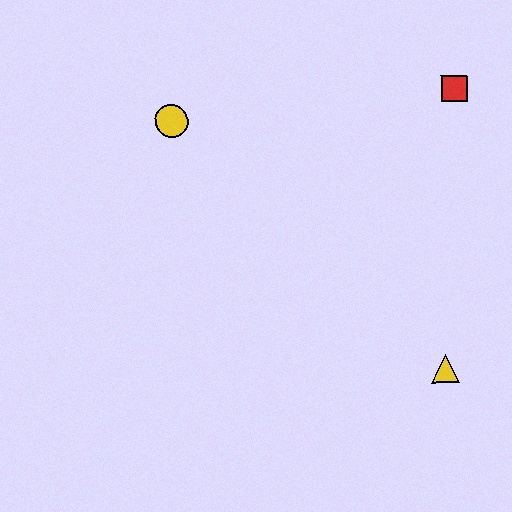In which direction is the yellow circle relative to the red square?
The yellow circle is to the left of the red square.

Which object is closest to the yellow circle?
The red square is closest to the yellow circle.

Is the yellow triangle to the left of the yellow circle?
No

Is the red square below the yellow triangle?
No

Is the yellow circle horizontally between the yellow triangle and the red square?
No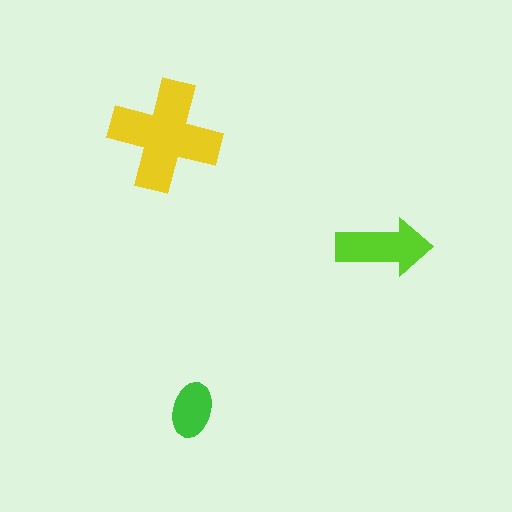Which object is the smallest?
The green ellipse.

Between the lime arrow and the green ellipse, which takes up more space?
The lime arrow.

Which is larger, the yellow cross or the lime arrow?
The yellow cross.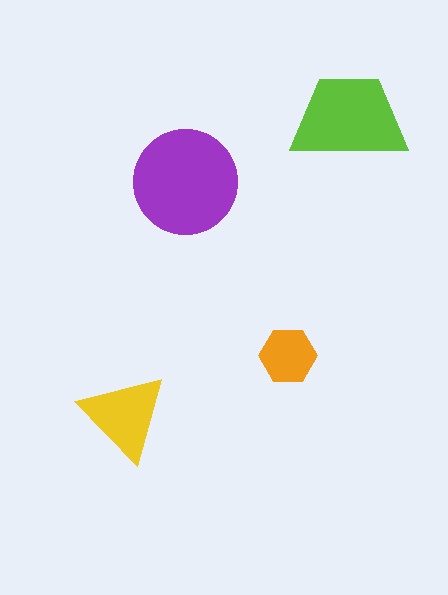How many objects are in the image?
There are 4 objects in the image.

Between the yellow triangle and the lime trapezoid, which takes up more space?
The lime trapezoid.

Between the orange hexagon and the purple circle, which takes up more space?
The purple circle.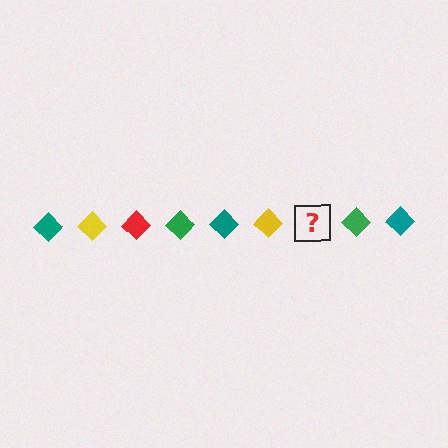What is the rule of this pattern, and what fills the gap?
The rule is that the pattern cycles through teal, yellow, red, green diamonds. The gap should be filled with a red diamond.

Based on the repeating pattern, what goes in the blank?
The blank should be a red diamond.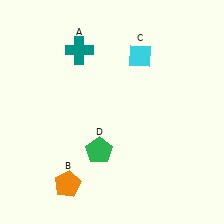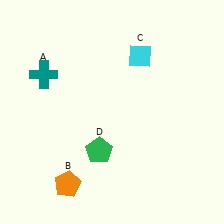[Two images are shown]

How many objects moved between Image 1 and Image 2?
1 object moved between the two images.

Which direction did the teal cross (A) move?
The teal cross (A) moved left.